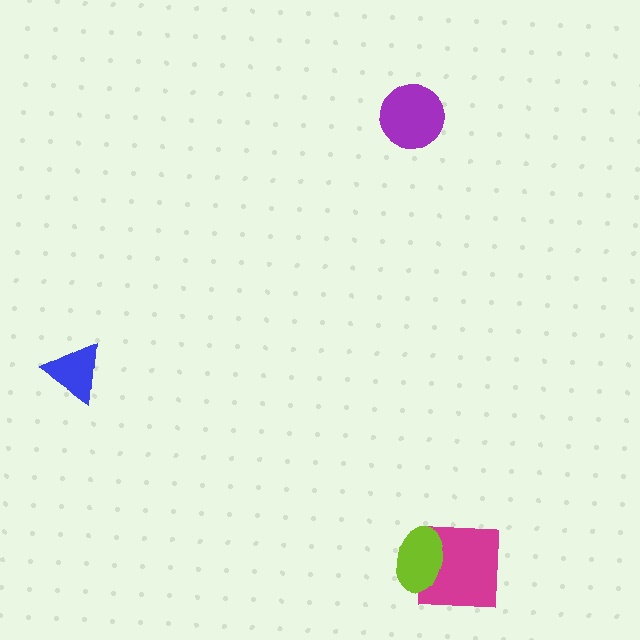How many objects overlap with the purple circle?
0 objects overlap with the purple circle.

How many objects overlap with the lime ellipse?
1 object overlaps with the lime ellipse.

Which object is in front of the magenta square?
The lime ellipse is in front of the magenta square.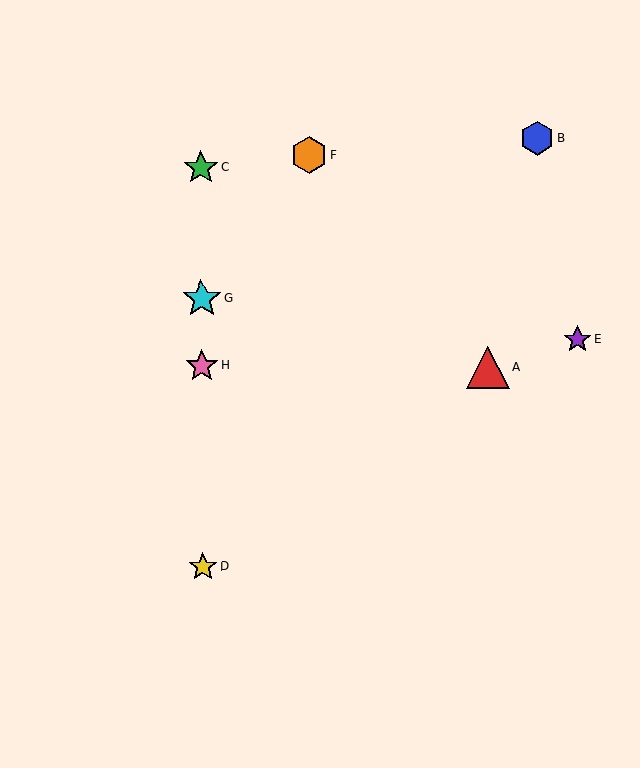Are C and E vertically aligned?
No, C is at x≈201 and E is at x≈577.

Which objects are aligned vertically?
Objects C, D, G, H are aligned vertically.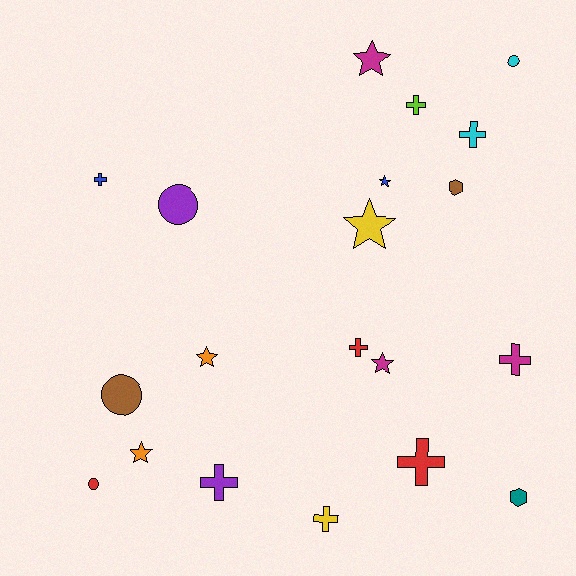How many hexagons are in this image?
There are 2 hexagons.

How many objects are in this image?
There are 20 objects.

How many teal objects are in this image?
There is 1 teal object.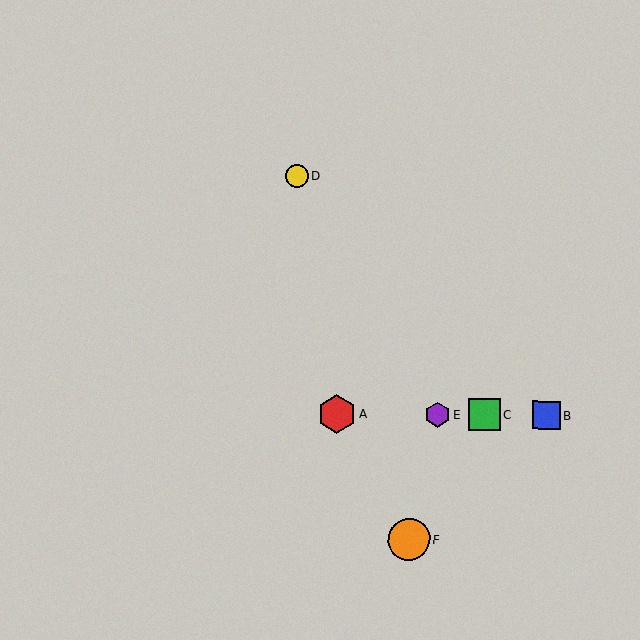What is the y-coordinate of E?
Object E is at y≈415.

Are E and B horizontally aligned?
Yes, both are at y≈415.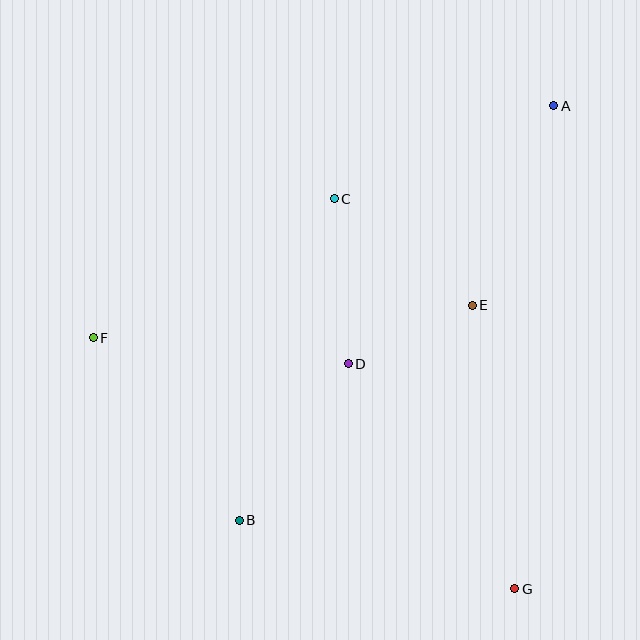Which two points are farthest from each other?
Points A and B are farthest from each other.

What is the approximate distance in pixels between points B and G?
The distance between B and G is approximately 284 pixels.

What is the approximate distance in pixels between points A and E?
The distance between A and E is approximately 215 pixels.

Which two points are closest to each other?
Points D and E are closest to each other.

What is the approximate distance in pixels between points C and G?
The distance between C and G is approximately 430 pixels.